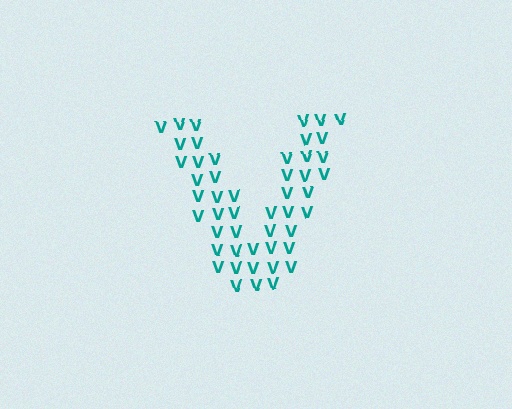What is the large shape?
The large shape is the letter V.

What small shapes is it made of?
It is made of small letter V's.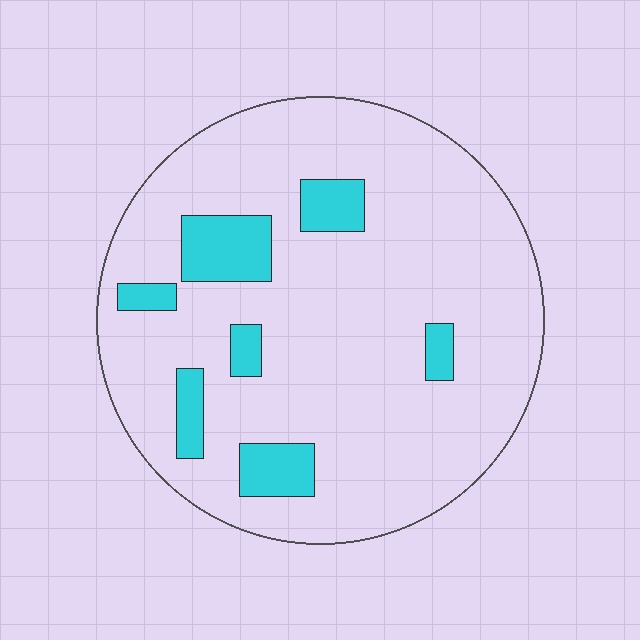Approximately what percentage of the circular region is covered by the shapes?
Approximately 15%.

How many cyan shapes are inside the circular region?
7.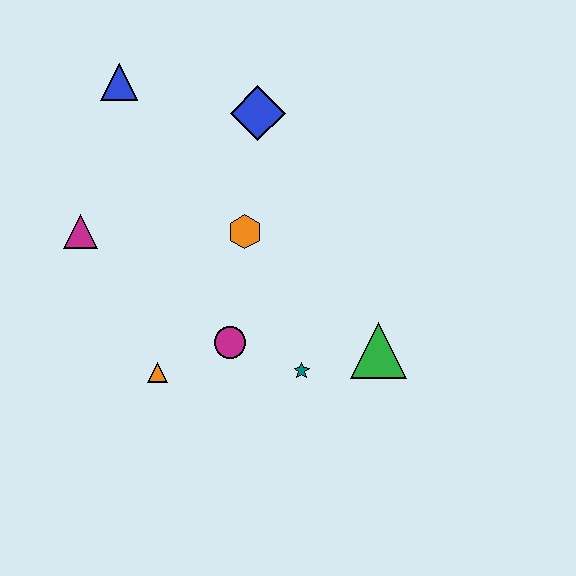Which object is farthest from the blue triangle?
The green triangle is farthest from the blue triangle.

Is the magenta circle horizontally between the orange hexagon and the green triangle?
No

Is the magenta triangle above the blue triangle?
No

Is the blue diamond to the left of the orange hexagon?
No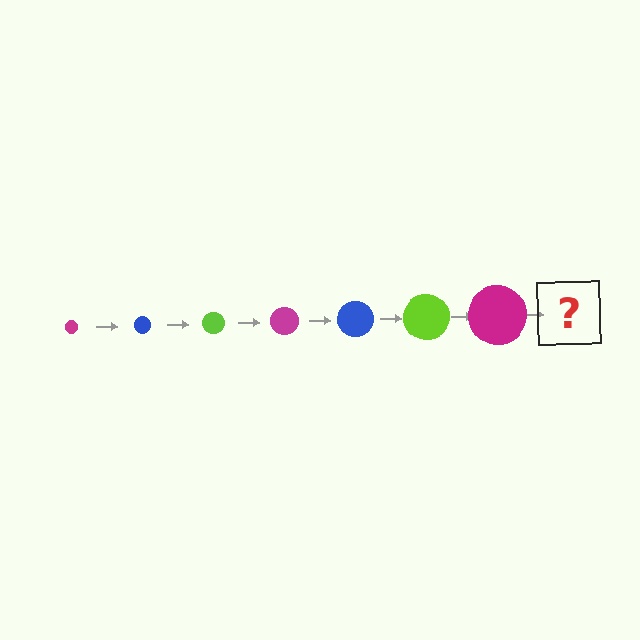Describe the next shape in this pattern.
It should be a blue circle, larger than the previous one.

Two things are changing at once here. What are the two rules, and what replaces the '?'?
The two rules are that the circle grows larger each step and the color cycles through magenta, blue, and lime. The '?' should be a blue circle, larger than the previous one.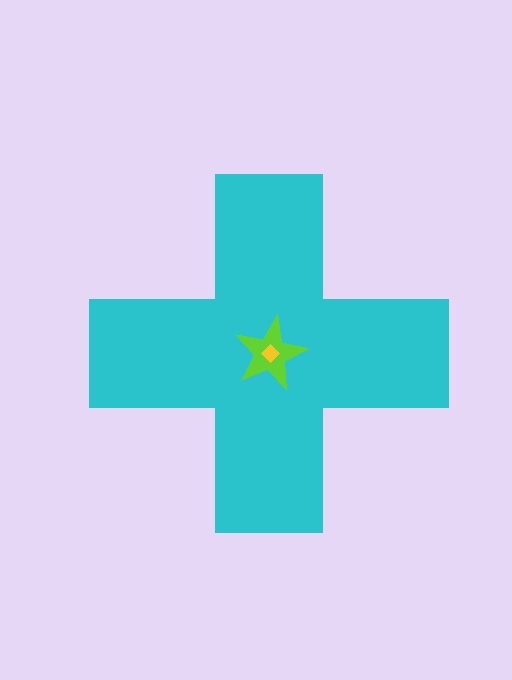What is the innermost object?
The yellow diamond.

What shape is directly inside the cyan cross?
The lime star.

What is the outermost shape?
The cyan cross.